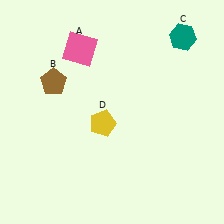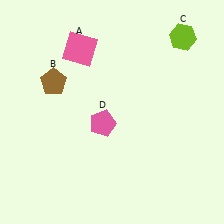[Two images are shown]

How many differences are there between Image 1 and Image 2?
There are 2 differences between the two images.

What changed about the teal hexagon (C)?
In Image 1, C is teal. In Image 2, it changed to lime.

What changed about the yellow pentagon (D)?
In Image 1, D is yellow. In Image 2, it changed to pink.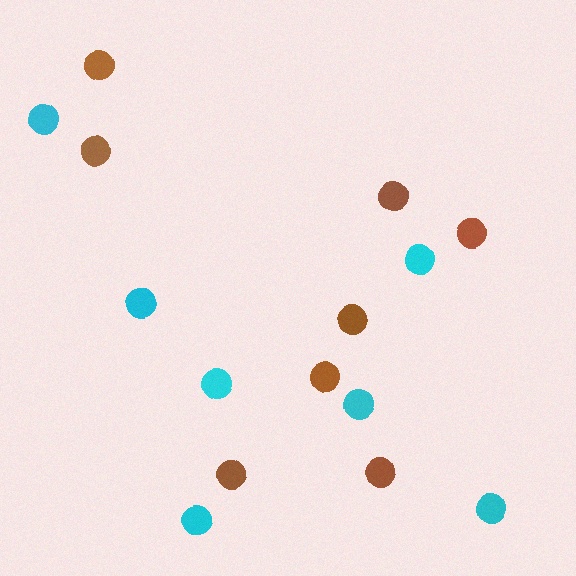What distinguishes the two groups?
There are 2 groups: one group of brown circles (8) and one group of cyan circles (7).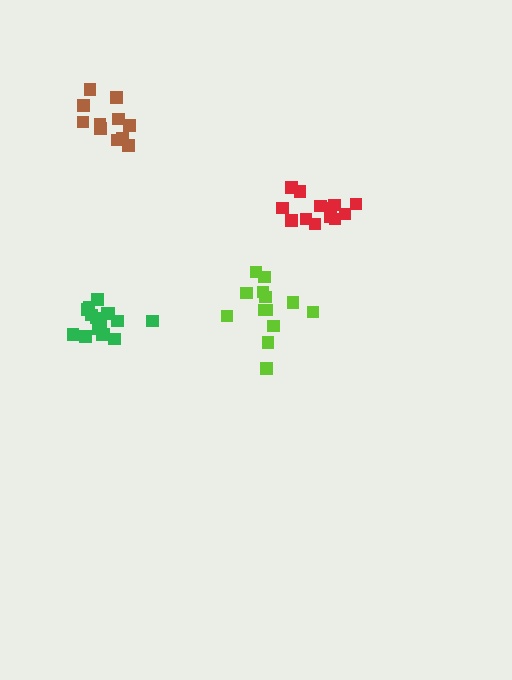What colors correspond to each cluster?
The clusters are colored: green, red, lime, brown.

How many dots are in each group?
Group 1: 16 dots, Group 2: 13 dots, Group 3: 13 dots, Group 4: 11 dots (53 total).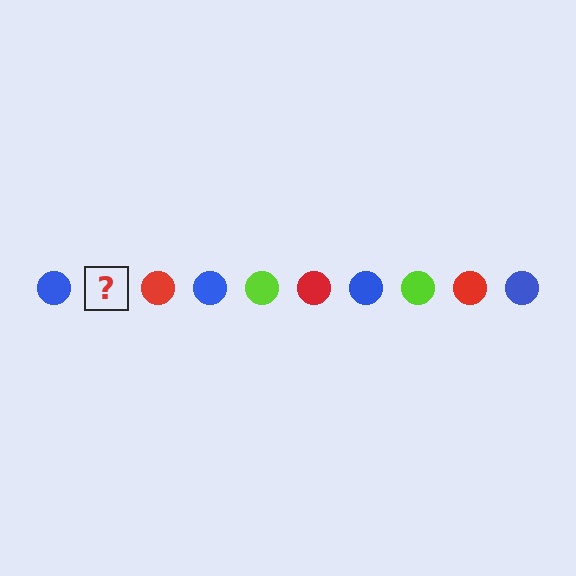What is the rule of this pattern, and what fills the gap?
The rule is that the pattern cycles through blue, lime, red circles. The gap should be filled with a lime circle.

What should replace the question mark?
The question mark should be replaced with a lime circle.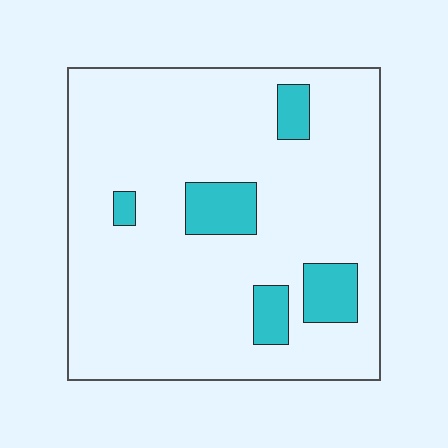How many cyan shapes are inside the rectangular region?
5.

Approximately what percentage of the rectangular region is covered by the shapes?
Approximately 10%.